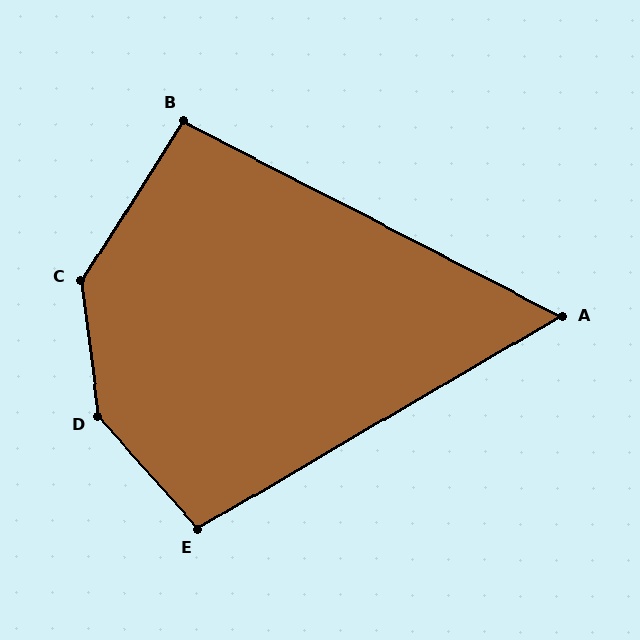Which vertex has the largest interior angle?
D, at approximately 145 degrees.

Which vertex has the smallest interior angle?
A, at approximately 58 degrees.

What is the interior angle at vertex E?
Approximately 101 degrees (obtuse).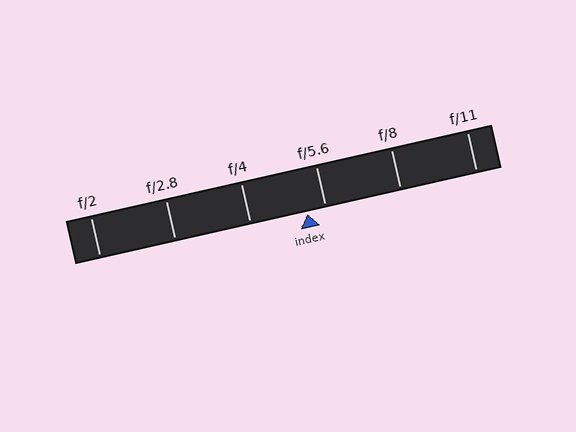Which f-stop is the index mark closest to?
The index mark is closest to f/5.6.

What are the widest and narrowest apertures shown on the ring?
The widest aperture shown is f/2 and the narrowest is f/11.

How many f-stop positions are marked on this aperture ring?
There are 6 f-stop positions marked.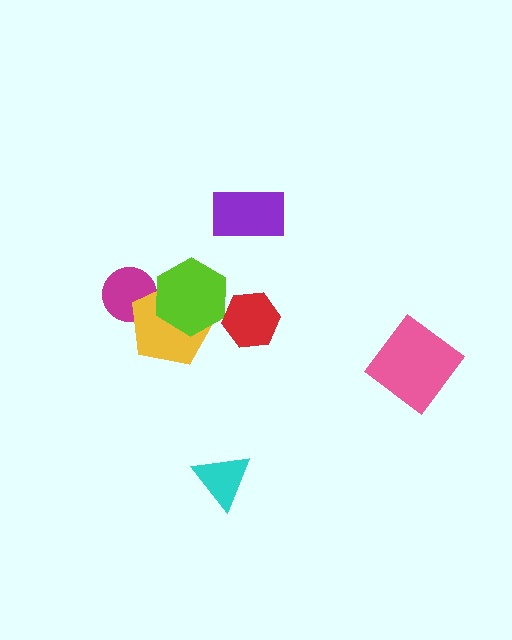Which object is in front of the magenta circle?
The yellow pentagon is in front of the magenta circle.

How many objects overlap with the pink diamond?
0 objects overlap with the pink diamond.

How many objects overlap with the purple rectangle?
0 objects overlap with the purple rectangle.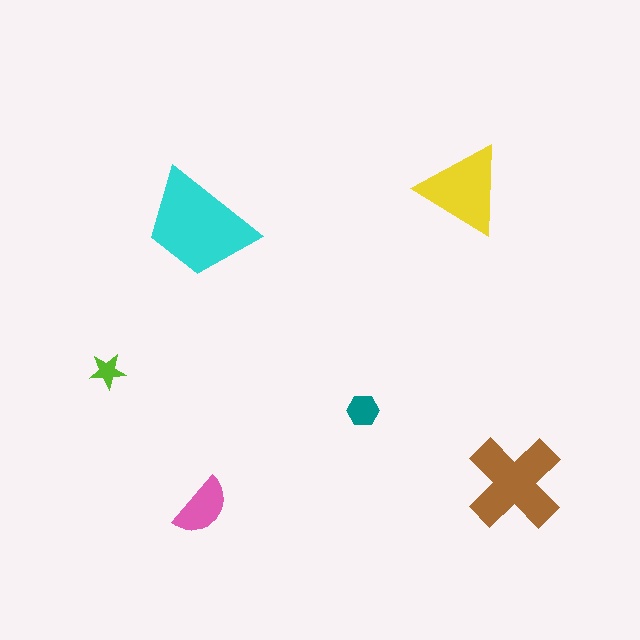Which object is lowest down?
The pink semicircle is bottommost.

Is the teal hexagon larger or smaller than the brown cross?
Smaller.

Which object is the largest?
The cyan trapezoid.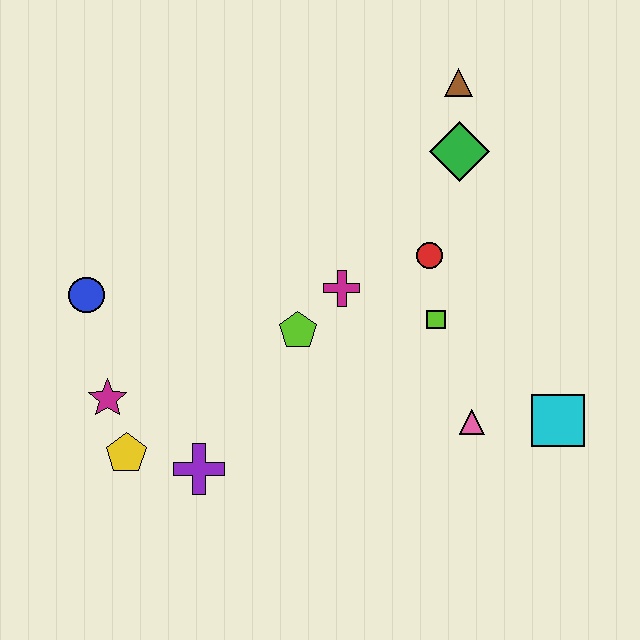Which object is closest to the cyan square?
The pink triangle is closest to the cyan square.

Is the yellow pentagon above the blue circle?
No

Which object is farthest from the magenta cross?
The yellow pentagon is farthest from the magenta cross.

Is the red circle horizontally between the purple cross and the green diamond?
Yes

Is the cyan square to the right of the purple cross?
Yes